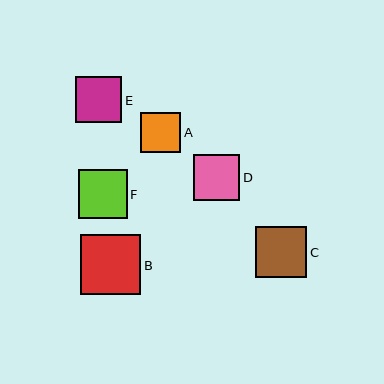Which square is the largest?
Square B is the largest with a size of approximately 61 pixels.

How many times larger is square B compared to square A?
Square B is approximately 1.5 times the size of square A.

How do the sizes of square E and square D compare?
Square E and square D are approximately the same size.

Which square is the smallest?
Square A is the smallest with a size of approximately 40 pixels.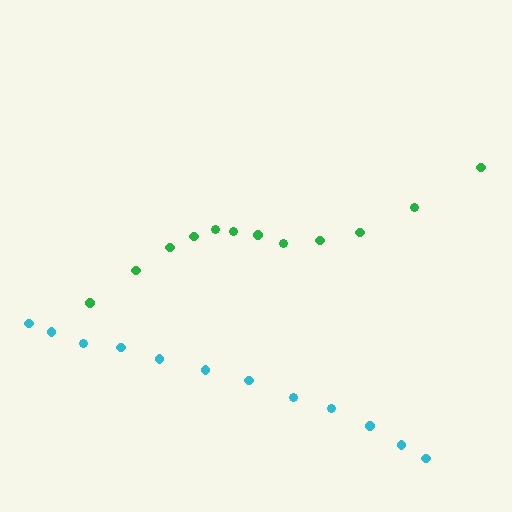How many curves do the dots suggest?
There are 2 distinct paths.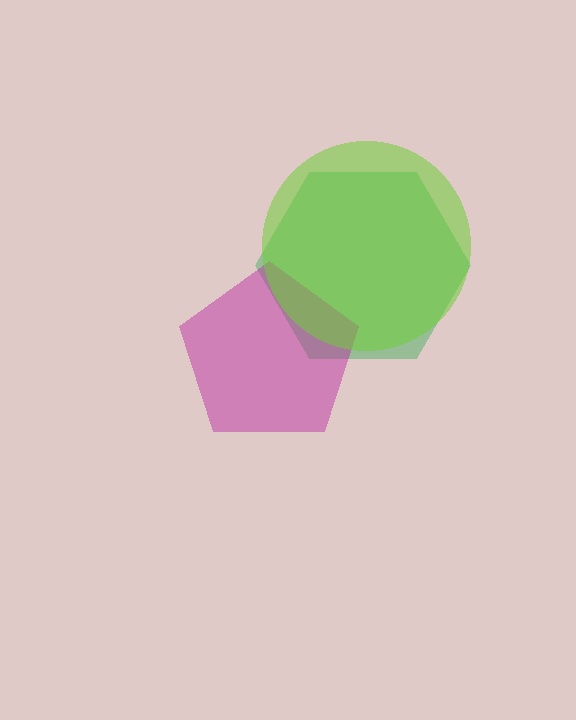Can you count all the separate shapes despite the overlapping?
Yes, there are 3 separate shapes.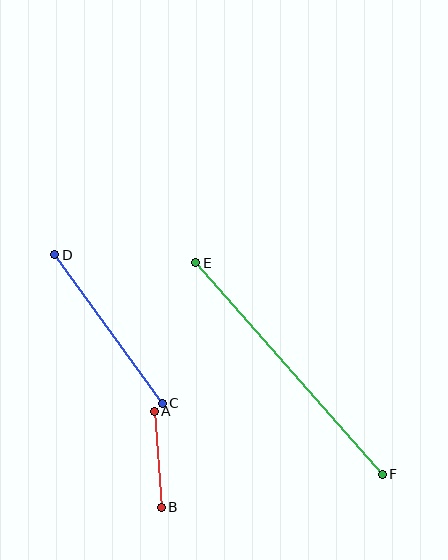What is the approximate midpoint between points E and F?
The midpoint is at approximately (289, 369) pixels.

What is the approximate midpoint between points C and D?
The midpoint is at approximately (109, 329) pixels.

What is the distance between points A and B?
The distance is approximately 96 pixels.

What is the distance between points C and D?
The distance is approximately 183 pixels.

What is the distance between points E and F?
The distance is approximately 282 pixels.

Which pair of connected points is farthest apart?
Points E and F are farthest apart.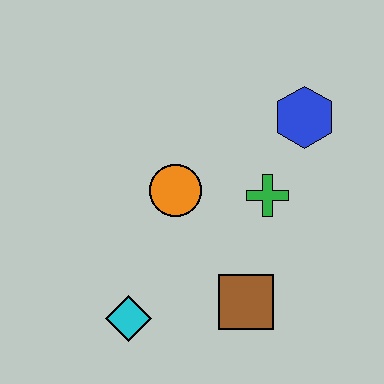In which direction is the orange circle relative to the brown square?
The orange circle is above the brown square.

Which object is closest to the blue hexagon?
The green cross is closest to the blue hexagon.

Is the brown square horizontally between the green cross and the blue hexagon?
No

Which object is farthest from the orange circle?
The blue hexagon is farthest from the orange circle.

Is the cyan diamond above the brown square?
No